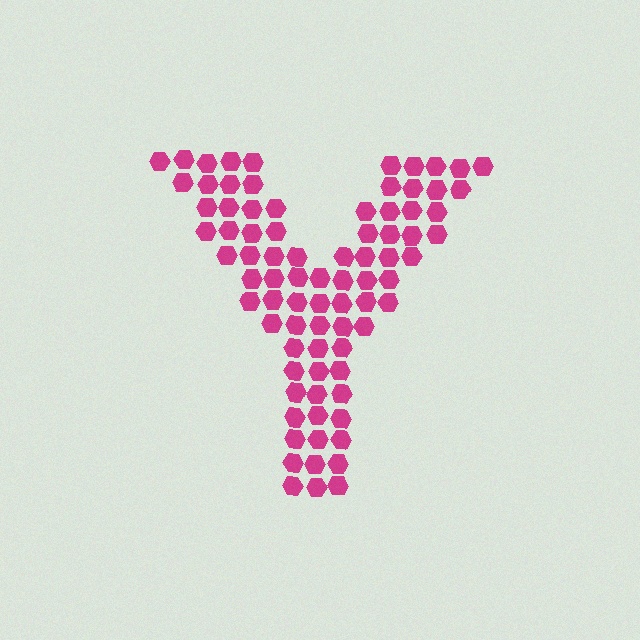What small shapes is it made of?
It is made of small hexagons.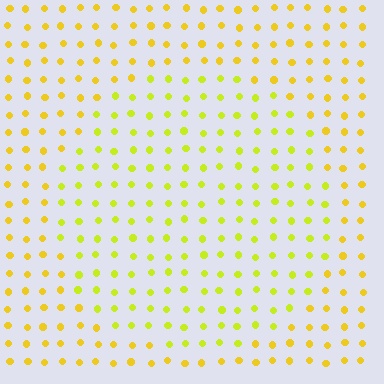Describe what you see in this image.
The image is filled with small yellow elements in a uniform arrangement. A circle-shaped region is visible where the elements are tinted to a slightly different hue, forming a subtle color boundary.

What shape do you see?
I see a circle.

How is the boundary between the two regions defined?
The boundary is defined purely by a slight shift in hue (about 22 degrees). Spacing, size, and orientation are identical on both sides.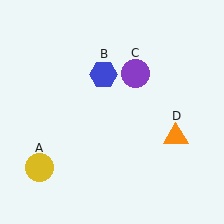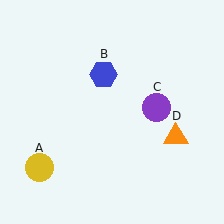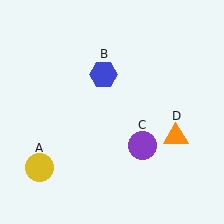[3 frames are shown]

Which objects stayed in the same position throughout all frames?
Yellow circle (object A) and blue hexagon (object B) and orange triangle (object D) remained stationary.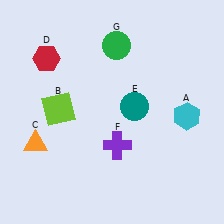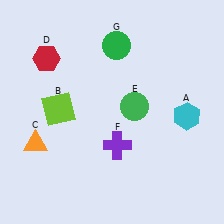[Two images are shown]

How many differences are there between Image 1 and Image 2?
There is 1 difference between the two images.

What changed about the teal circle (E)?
In Image 1, E is teal. In Image 2, it changed to green.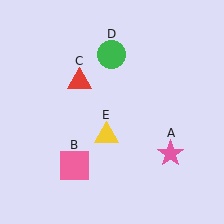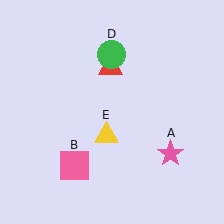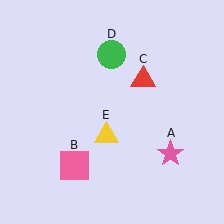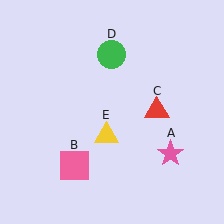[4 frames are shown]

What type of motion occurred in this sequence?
The red triangle (object C) rotated clockwise around the center of the scene.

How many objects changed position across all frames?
1 object changed position: red triangle (object C).